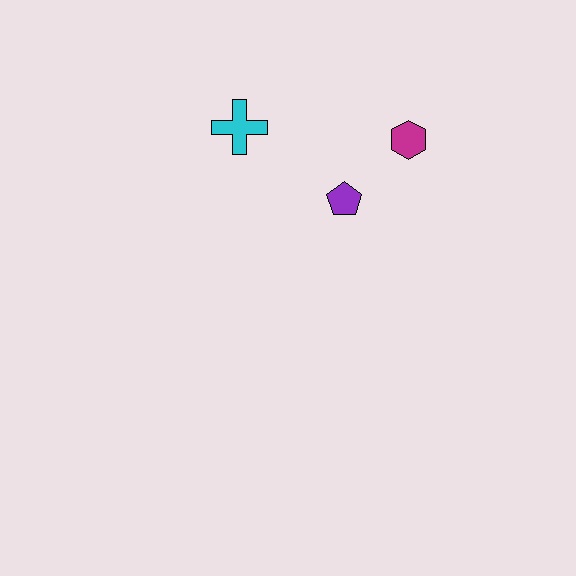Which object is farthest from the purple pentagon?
The cyan cross is farthest from the purple pentagon.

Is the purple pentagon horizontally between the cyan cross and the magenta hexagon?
Yes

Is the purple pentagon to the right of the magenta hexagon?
No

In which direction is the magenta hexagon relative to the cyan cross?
The magenta hexagon is to the right of the cyan cross.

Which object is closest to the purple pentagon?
The magenta hexagon is closest to the purple pentagon.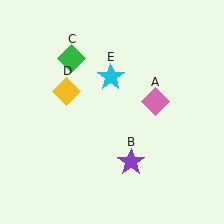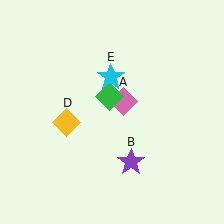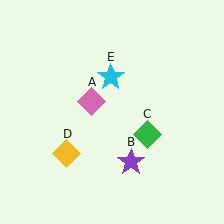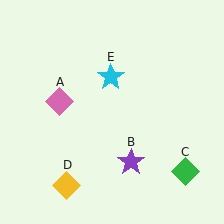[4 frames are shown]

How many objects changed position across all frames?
3 objects changed position: pink diamond (object A), green diamond (object C), yellow diamond (object D).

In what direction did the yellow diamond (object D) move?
The yellow diamond (object D) moved down.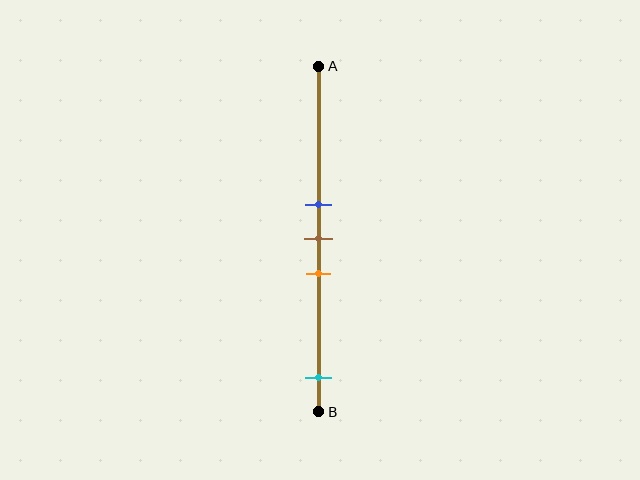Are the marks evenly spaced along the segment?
No, the marks are not evenly spaced.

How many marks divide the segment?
There are 4 marks dividing the segment.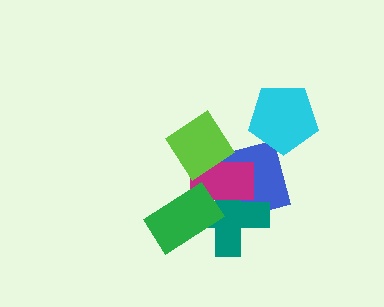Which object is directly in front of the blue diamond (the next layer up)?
The teal cross is directly in front of the blue diamond.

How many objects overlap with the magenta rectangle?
4 objects overlap with the magenta rectangle.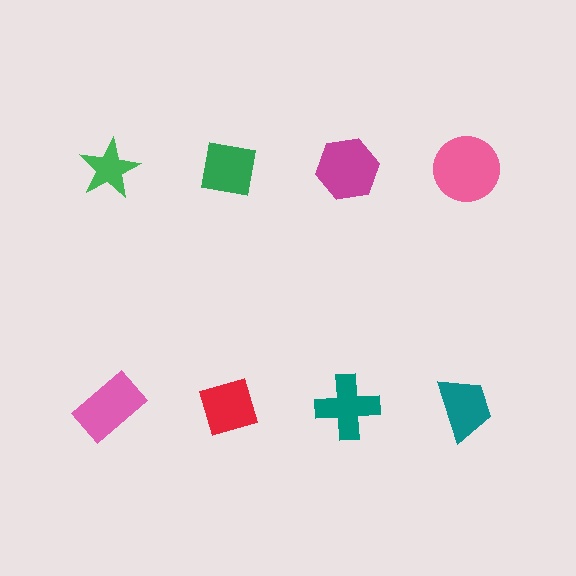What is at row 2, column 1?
A pink rectangle.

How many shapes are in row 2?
4 shapes.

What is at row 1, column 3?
A magenta hexagon.